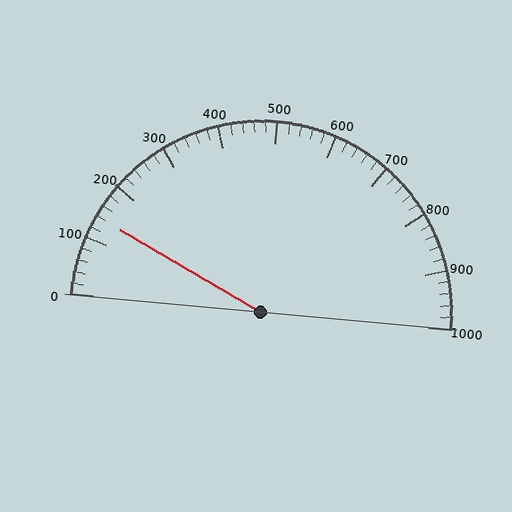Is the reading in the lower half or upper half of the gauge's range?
The reading is in the lower half of the range (0 to 1000).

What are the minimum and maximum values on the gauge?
The gauge ranges from 0 to 1000.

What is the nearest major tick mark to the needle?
The nearest major tick mark is 100.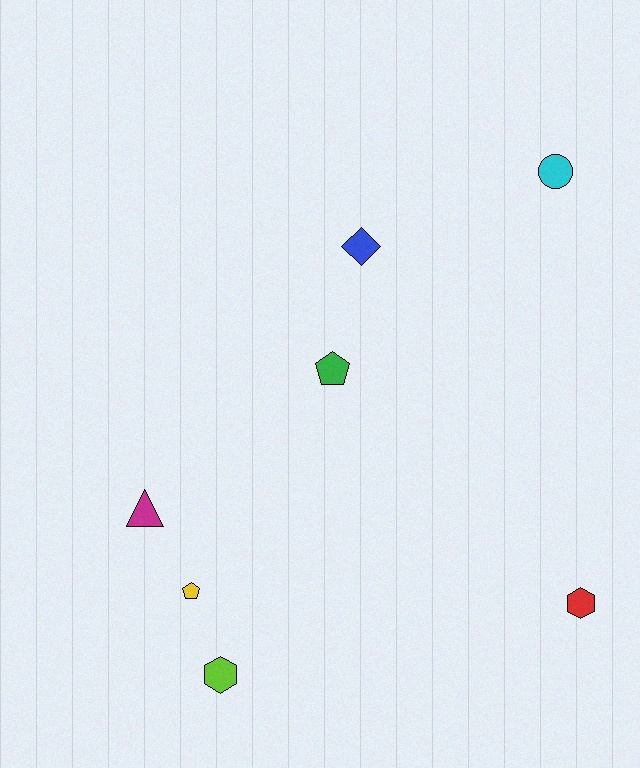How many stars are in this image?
There are no stars.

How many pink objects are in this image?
There are no pink objects.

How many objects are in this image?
There are 7 objects.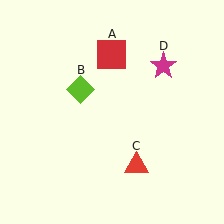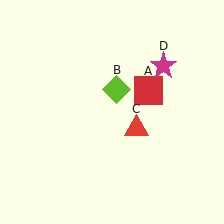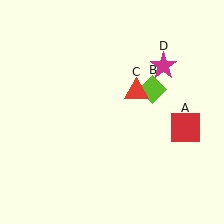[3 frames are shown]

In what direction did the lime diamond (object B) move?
The lime diamond (object B) moved right.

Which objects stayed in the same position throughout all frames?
Magenta star (object D) remained stationary.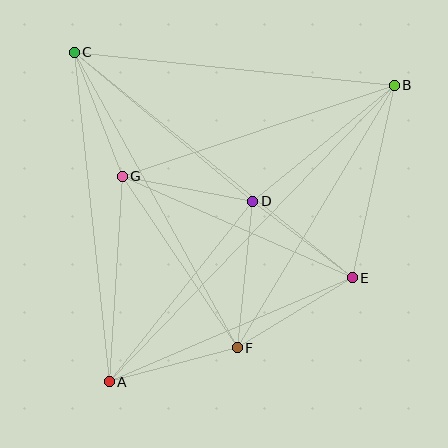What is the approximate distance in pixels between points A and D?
The distance between A and D is approximately 231 pixels.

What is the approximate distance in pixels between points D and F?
The distance between D and F is approximately 147 pixels.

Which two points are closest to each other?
Points D and E are closest to each other.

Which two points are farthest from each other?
Points A and B are farthest from each other.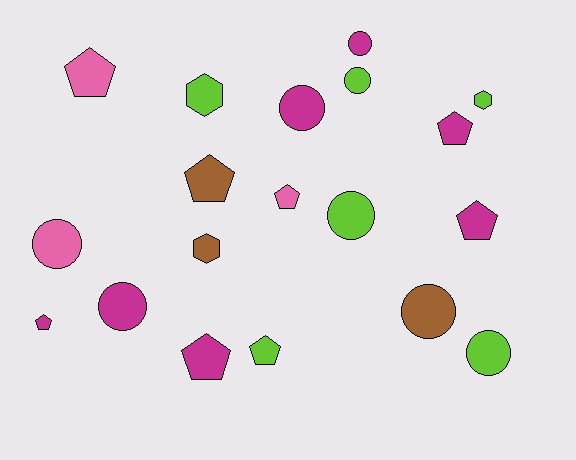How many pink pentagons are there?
There are 2 pink pentagons.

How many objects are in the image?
There are 19 objects.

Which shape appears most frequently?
Circle, with 8 objects.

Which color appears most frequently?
Magenta, with 7 objects.